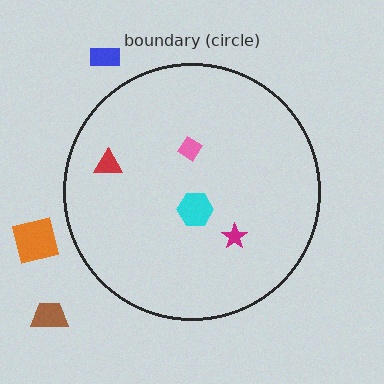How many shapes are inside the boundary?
4 inside, 3 outside.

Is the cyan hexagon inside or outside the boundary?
Inside.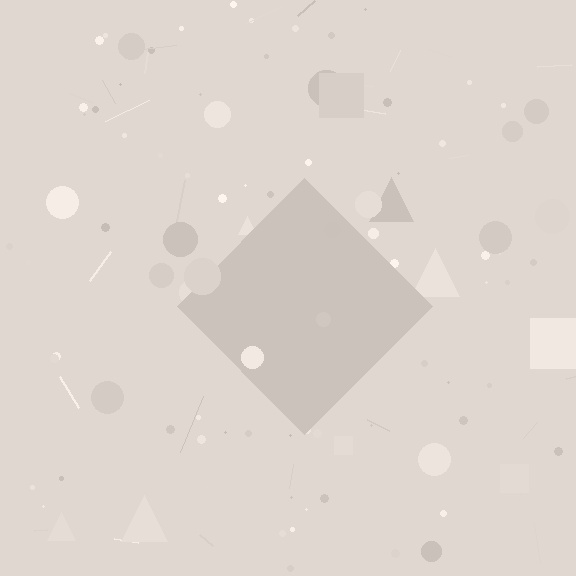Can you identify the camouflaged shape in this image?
The camouflaged shape is a diamond.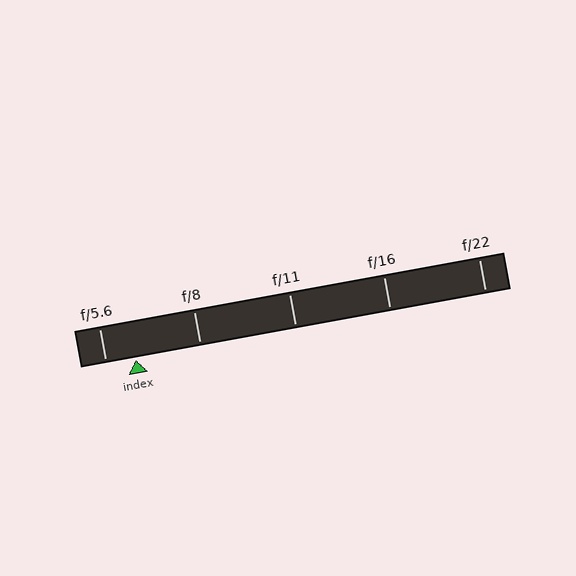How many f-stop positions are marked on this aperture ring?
There are 5 f-stop positions marked.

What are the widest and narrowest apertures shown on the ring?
The widest aperture shown is f/5.6 and the narrowest is f/22.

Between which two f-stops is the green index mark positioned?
The index mark is between f/5.6 and f/8.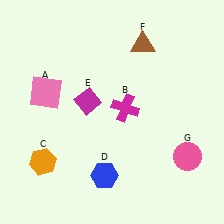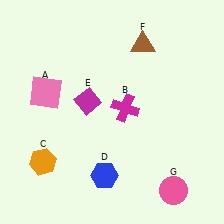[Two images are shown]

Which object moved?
The pink circle (G) moved down.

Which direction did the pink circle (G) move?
The pink circle (G) moved down.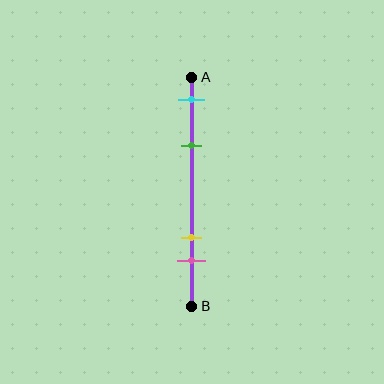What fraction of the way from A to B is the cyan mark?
The cyan mark is approximately 10% (0.1) of the way from A to B.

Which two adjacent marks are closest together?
The yellow and pink marks are the closest adjacent pair.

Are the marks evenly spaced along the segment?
No, the marks are not evenly spaced.